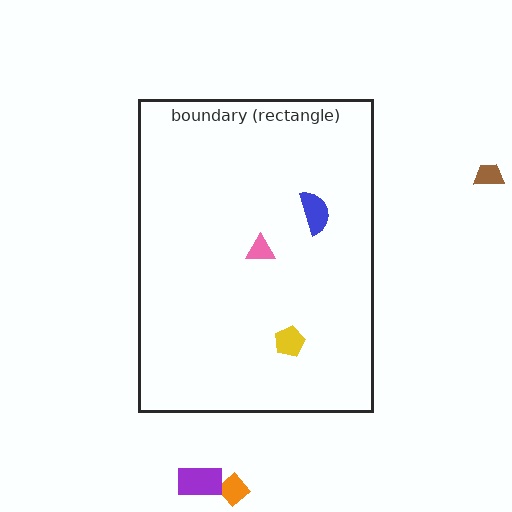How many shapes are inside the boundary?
3 inside, 3 outside.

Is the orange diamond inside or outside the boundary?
Outside.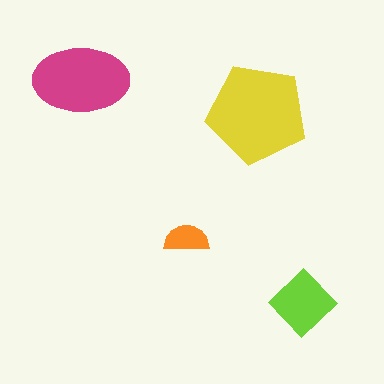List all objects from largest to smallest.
The yellow pentagon, the magenta ellipse, the lime diamond, the orange semicircle.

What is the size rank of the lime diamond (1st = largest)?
3rd.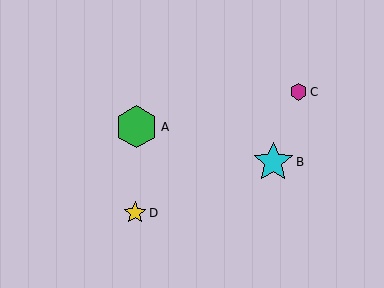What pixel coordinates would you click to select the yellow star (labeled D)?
Click at (135, 213) to select the yellow star D.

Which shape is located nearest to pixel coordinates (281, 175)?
The cyan star (labeled B) at (273, 162) is nearest to that location.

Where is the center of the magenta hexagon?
The center of the magenta hexagon is at (299, 92).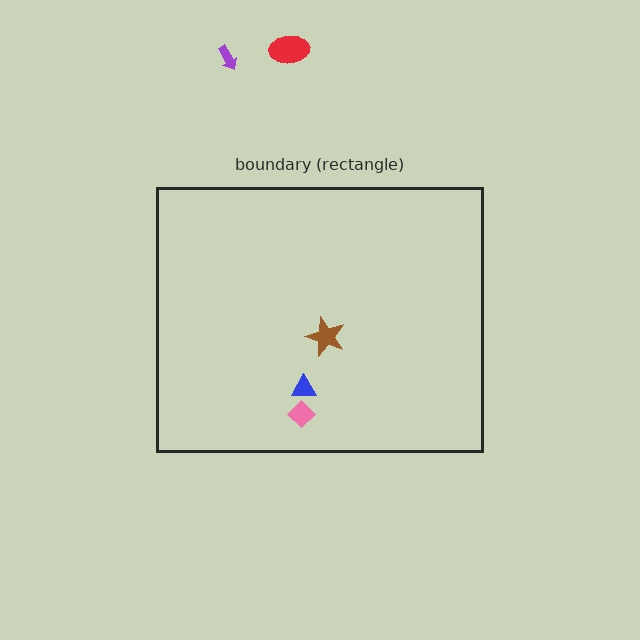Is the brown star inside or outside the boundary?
Inside.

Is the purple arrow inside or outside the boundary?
Outside.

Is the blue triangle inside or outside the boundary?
Inside.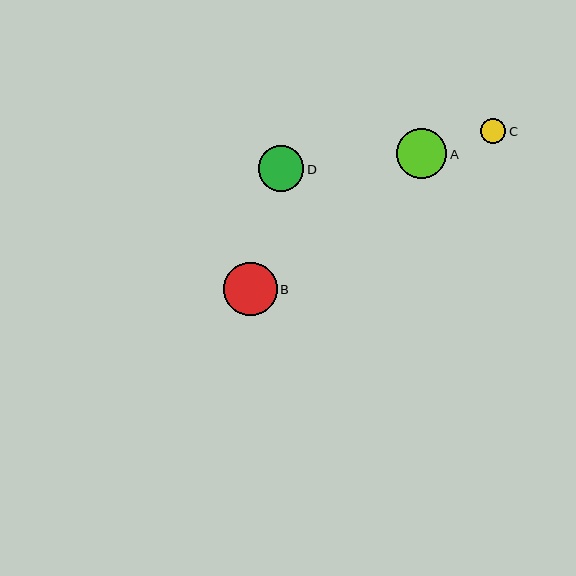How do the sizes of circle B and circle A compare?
Circle B and circle A are approximately the same size.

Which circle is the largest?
Circle B is the largest with a size of approximately 53 pixels.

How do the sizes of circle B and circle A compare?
Circle B and circle A are approximately the same size.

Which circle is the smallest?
Circle C is the smallest with a size of approximately 25 pixels.